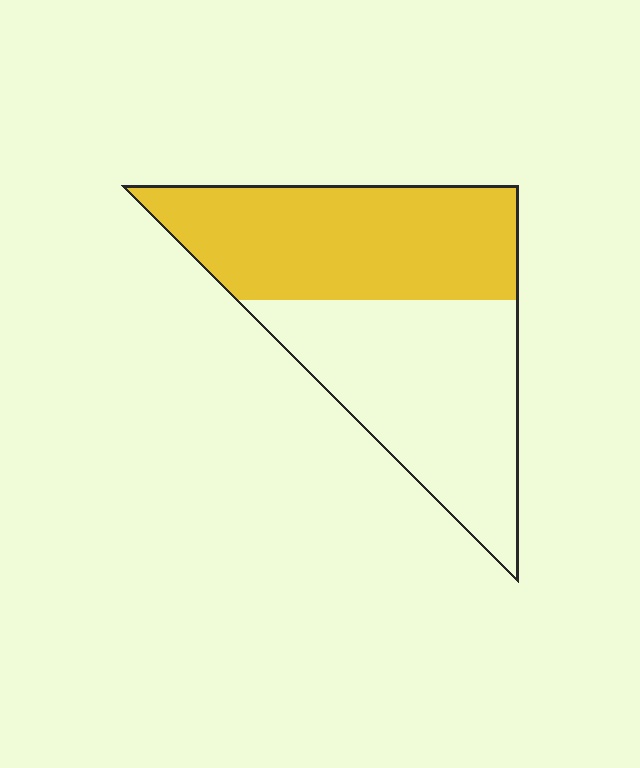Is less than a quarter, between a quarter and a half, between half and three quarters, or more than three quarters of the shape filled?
Between a quarter and a half.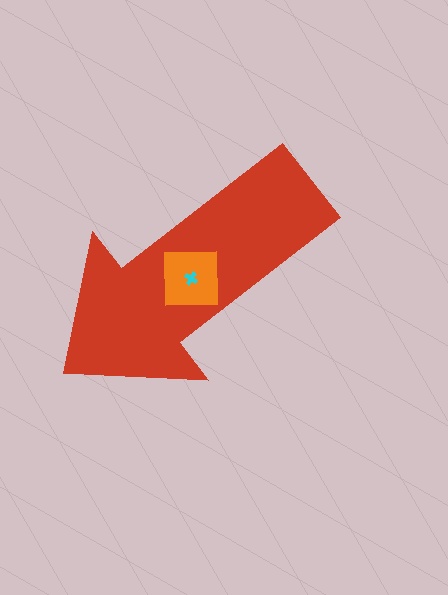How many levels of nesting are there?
3.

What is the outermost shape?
The red arrow.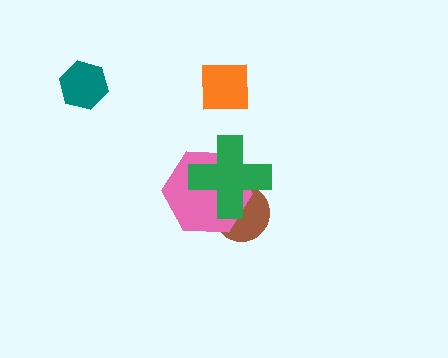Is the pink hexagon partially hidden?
Yes, it is partially covered by another shape.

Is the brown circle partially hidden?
Yes, it is partially covered by another shape.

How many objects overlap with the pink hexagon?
2 objects overlap with the pink hexagon.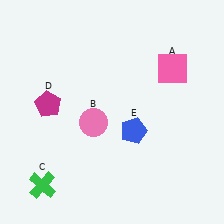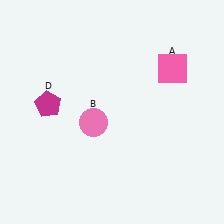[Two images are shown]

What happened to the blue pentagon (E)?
The blue pentagon (E) was removed in Image 2. It was in the bottom-right area of Image 1.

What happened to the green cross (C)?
The green cross (C) was removed in Image 2. It was in the bottom-left area of Image 1.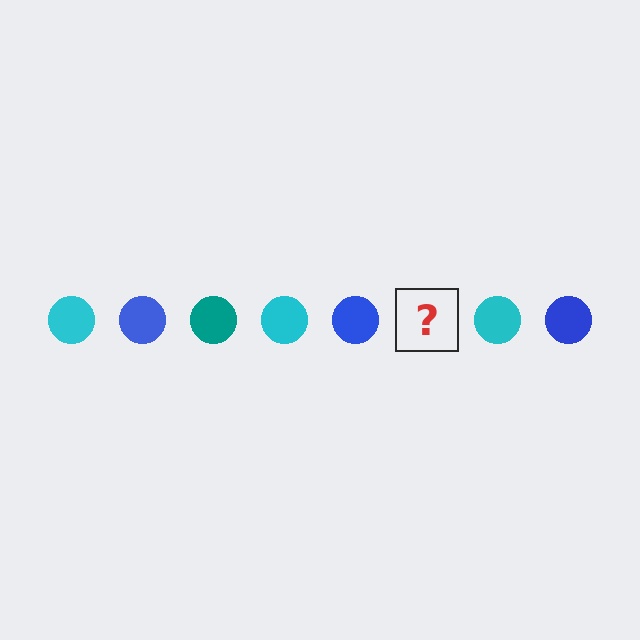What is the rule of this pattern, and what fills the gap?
The rule is that the pattern cycles through cyan, blue, teal circles. The gap should be filled with a teal circle.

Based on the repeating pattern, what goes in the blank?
The blank should be a teal circle.